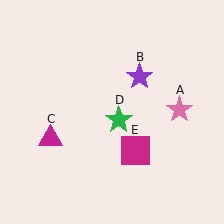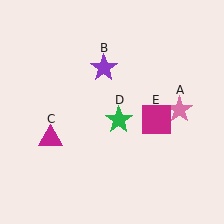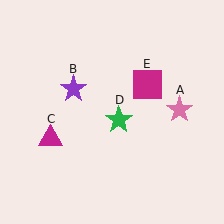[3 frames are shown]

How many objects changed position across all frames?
2 objects changed position: purple star (object B), magenta square (object E).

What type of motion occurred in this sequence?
The purple star (object B), magenta square (object E) rotated counterclockwise around the center of the scene.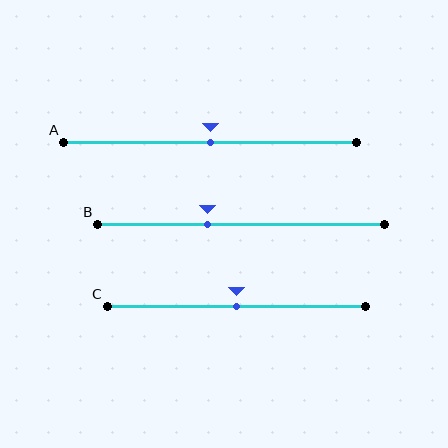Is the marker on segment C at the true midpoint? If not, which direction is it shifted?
Yes, the marker on segment C is at the true midpoint.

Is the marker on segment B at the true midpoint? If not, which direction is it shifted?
No, the marker on segment B is shifted to the left by about 12% of the segment length.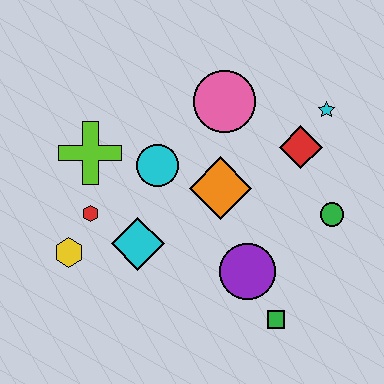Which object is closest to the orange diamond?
The cyan circle is closest to the orange diamond.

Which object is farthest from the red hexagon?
The cyan star is farthest from the red hexagon.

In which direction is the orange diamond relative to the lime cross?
The orange diamond is to the right of the lime cross.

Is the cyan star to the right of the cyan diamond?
Yes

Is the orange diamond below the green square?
No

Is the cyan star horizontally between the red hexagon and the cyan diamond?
No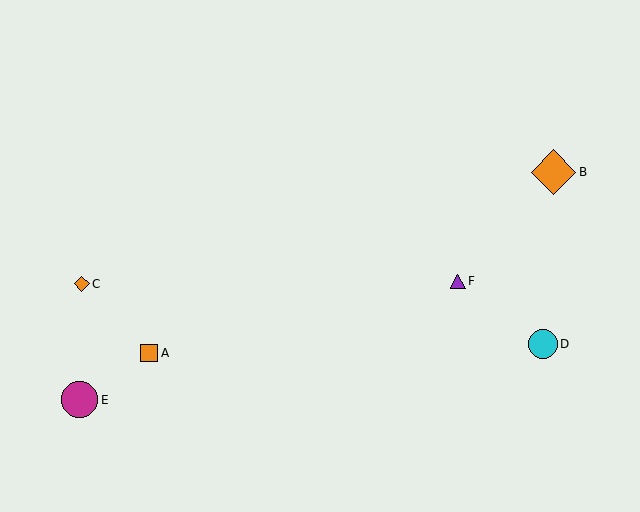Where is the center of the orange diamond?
The center of the orange diamond is at (82, 284).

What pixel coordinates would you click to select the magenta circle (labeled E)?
Click at (80, 400) to select the magenta circle E.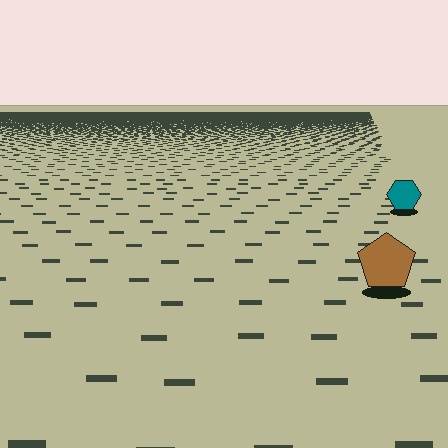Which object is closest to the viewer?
The brown pentagon is closest. The texture marks near it are larger and more spread out.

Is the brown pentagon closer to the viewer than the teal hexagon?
Yes. The brown pentagon is closer — you can tell from the texture gradient: the ground texture is coarser near it.